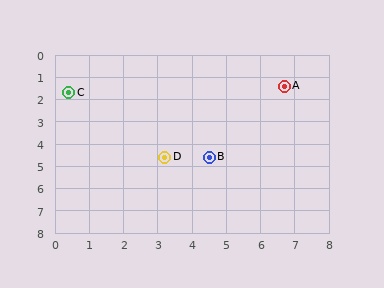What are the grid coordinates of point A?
Point A is at approximately (6.7, 1.4).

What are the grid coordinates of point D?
Point D is at approximately (3.2, 4.6).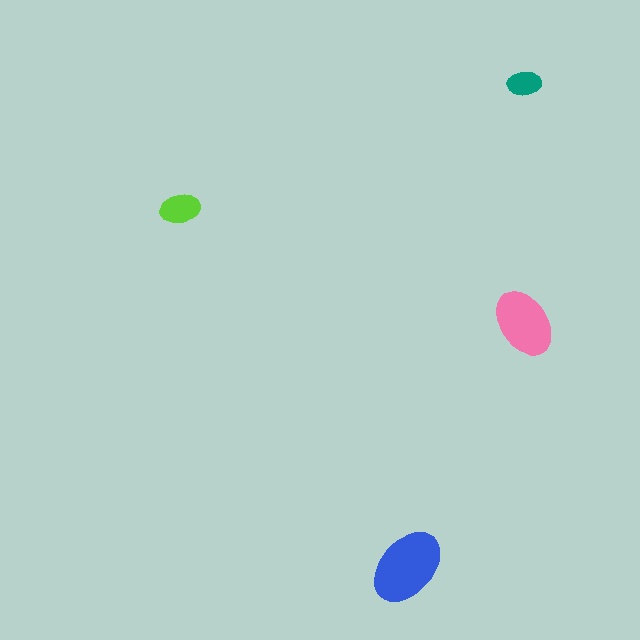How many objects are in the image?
There are 4 objects in the image.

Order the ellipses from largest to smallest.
the blue one, the pink one, the lime one, the teal one.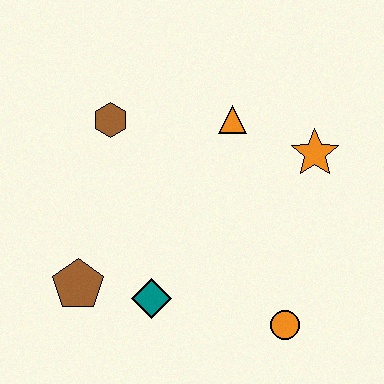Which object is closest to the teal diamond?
The brown pentagon is closest to the teal diamond.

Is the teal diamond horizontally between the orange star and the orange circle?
No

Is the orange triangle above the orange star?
Yes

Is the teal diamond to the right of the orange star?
No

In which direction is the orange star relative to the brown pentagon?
The orange star is to the right of the brown pentagon.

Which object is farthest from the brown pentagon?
The orange star is farthest from the brown pentagon.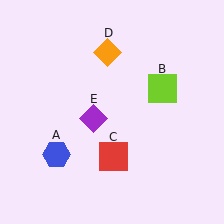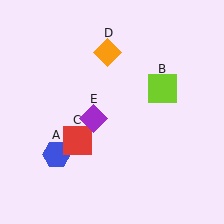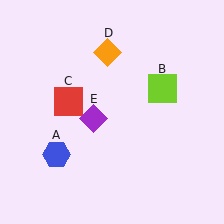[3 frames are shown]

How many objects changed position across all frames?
1 object changed position: red square (object C).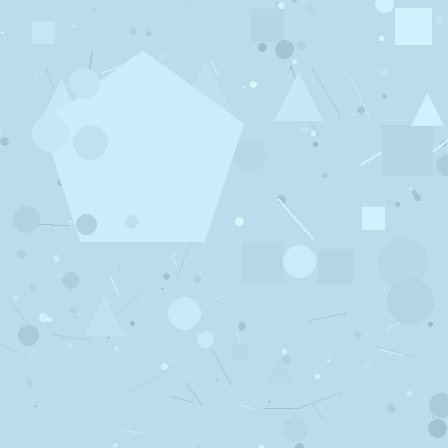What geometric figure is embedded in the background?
A pentagon is embedded in the background.